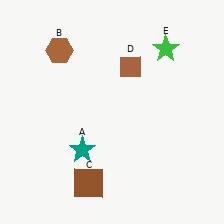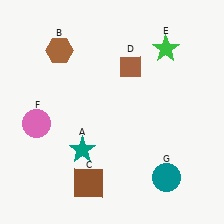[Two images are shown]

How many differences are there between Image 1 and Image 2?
There are 2 differences between the two images.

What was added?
A pink circle (F), a teal circle (G) were added in Image 2.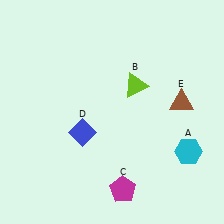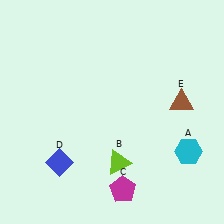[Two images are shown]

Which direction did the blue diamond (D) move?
The blue diamond (D) moved down.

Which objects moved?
The objects that moved are: the lime triangle (B), the blue diamond (D).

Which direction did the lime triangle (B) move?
The lime triangle (B) moved down.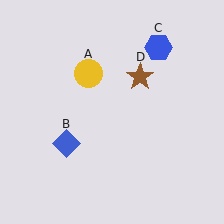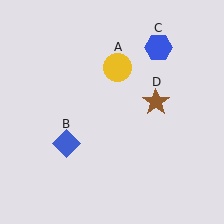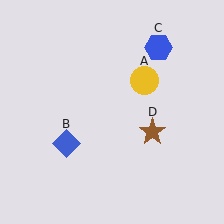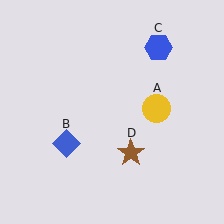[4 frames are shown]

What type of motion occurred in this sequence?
The yellow circle (object A), brown star (object D) rotated clockwise around the center of the scene.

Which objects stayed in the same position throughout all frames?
Blue diamond (object B) and blue hexagon (object C) remained stationary.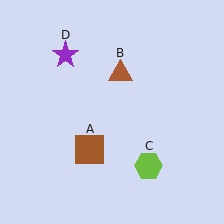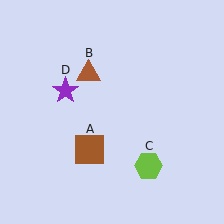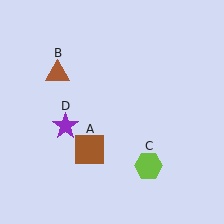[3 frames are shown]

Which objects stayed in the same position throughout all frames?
Brown square (object A) and lime hexagon (object C) remained stationary.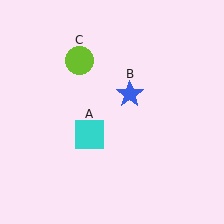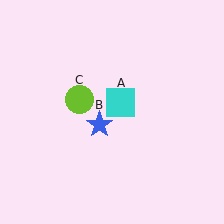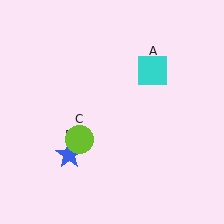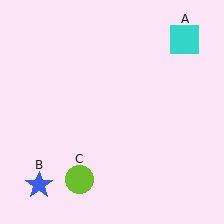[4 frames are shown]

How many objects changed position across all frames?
3 objects changed position: cyan square (object A), blue star (object B), lime circle (object C).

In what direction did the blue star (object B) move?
The blue star (object B) moved down and to the left.